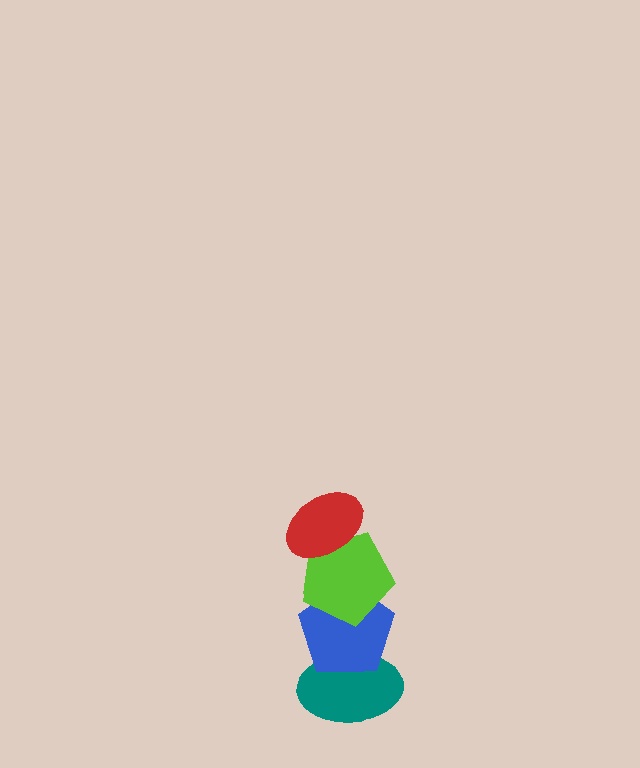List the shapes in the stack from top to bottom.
From top to bottom: the red ellipse, the lime pentagon, the blue pentagon, the teal ellipse.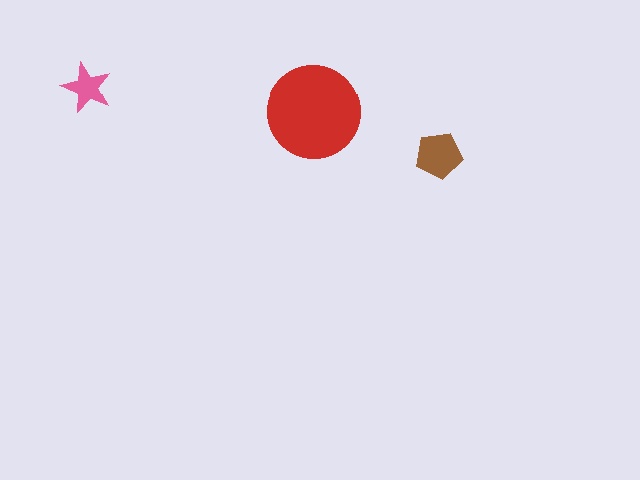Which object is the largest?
The red circle.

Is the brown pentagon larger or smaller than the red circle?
Smaller.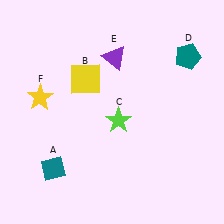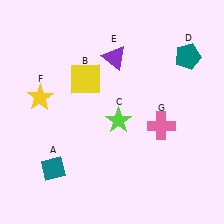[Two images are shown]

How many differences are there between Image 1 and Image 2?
There is 1 difference between the two images.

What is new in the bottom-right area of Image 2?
A pink cross (G) was added in the bottom-right area of Image 2.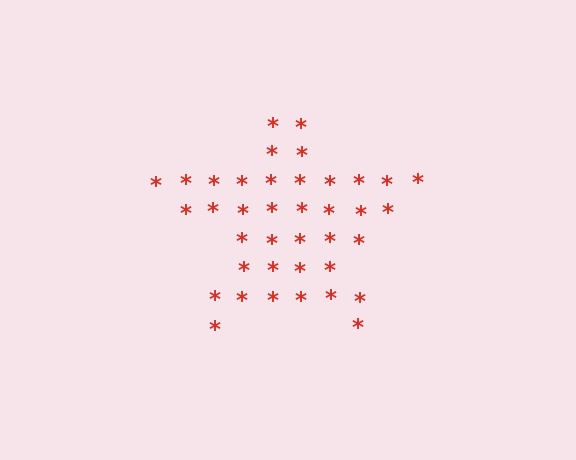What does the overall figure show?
The overall figure shows a star.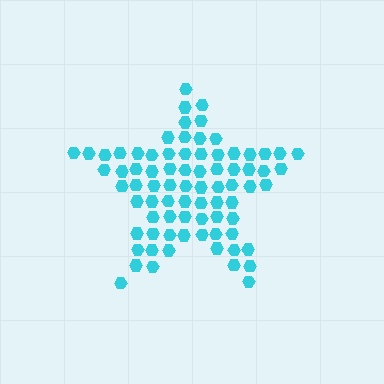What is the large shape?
The large shape is a star.